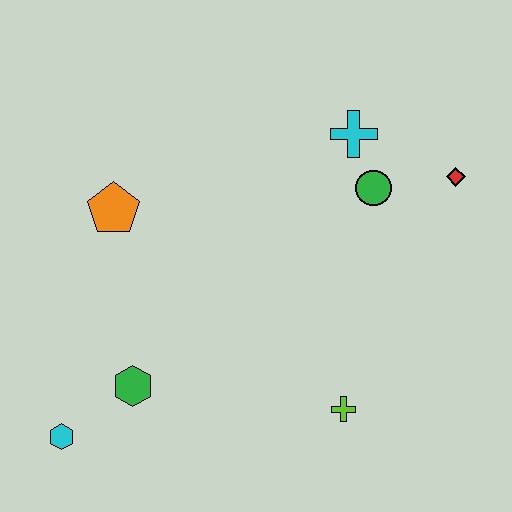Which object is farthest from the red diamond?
The cyan hexagon is farthest from the red diamond.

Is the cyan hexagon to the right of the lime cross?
No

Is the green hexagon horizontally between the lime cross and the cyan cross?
No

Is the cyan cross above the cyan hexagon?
Yes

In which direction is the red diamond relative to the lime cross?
The red diamond is above the lime cross.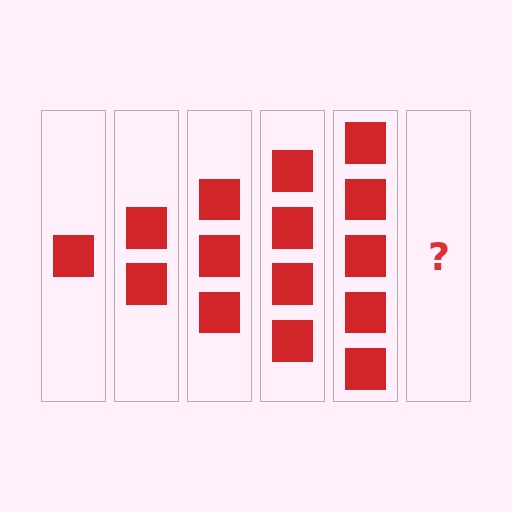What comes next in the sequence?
The next element should be 6 squares.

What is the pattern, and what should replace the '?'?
The pattern is that each step adds one more square. The '?' should be 6 squares.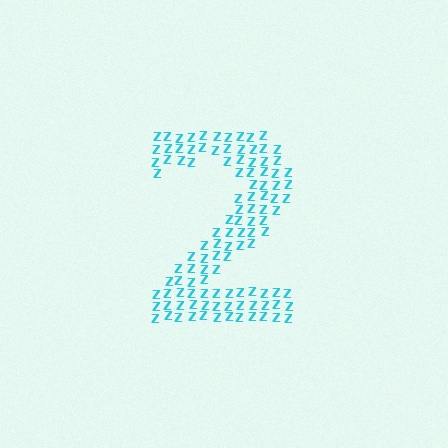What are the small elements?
The small elements are letter Z's.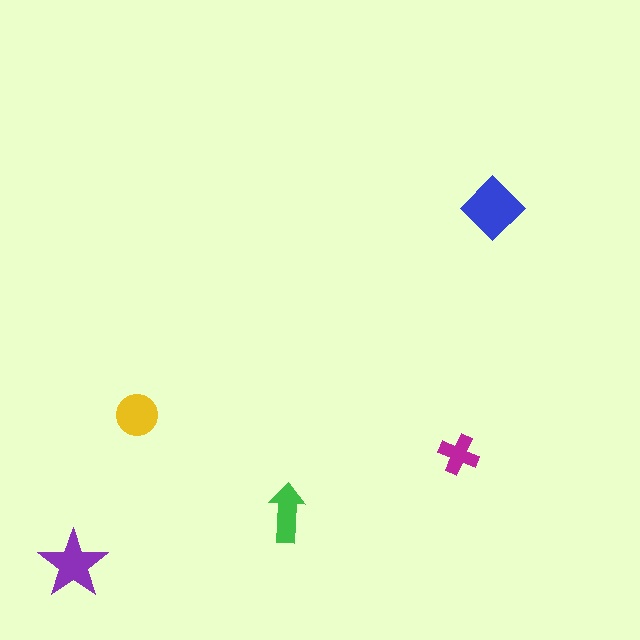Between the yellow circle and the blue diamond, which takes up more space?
The blue diamond.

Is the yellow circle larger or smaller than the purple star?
Smaller.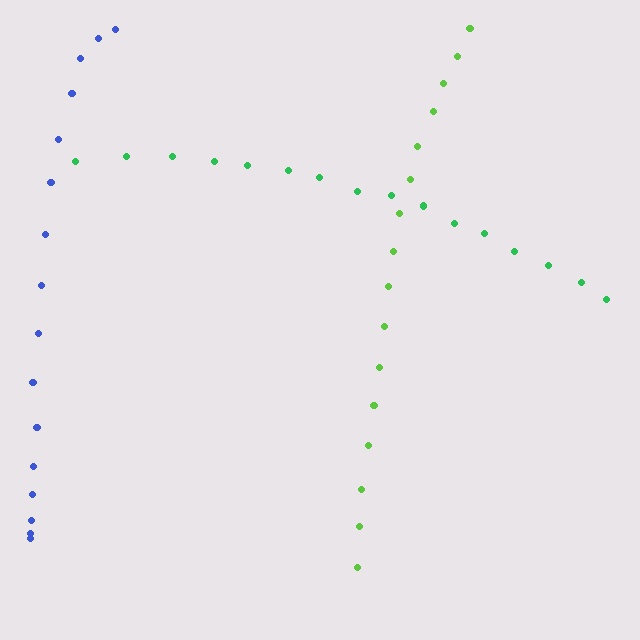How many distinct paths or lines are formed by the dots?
There are 3 distinct paths.